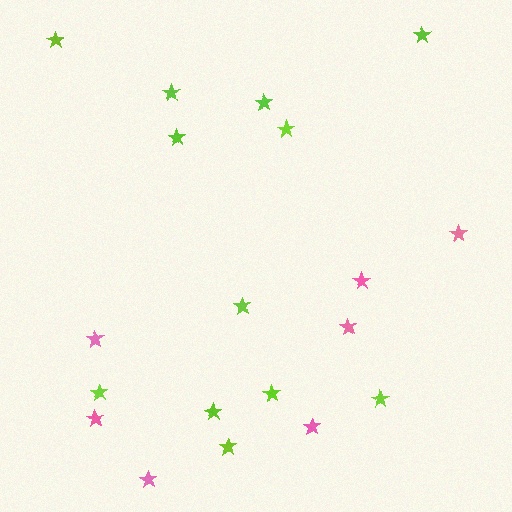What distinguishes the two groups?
There are 2 groups: one group of pink stars (7) and one group of lime stars (12).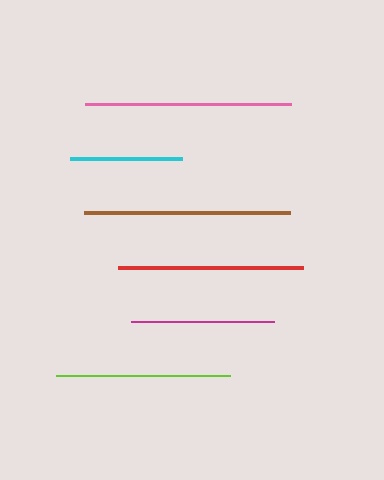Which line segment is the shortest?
The cyan line is the shortest at approximately 112 pixels.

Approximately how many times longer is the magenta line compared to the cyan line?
The magenta line is approximately 1.3 times the length of the cyan line.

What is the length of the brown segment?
The brown segment is approximately 206 pixels long.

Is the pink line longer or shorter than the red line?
The pink line is longer than the red line.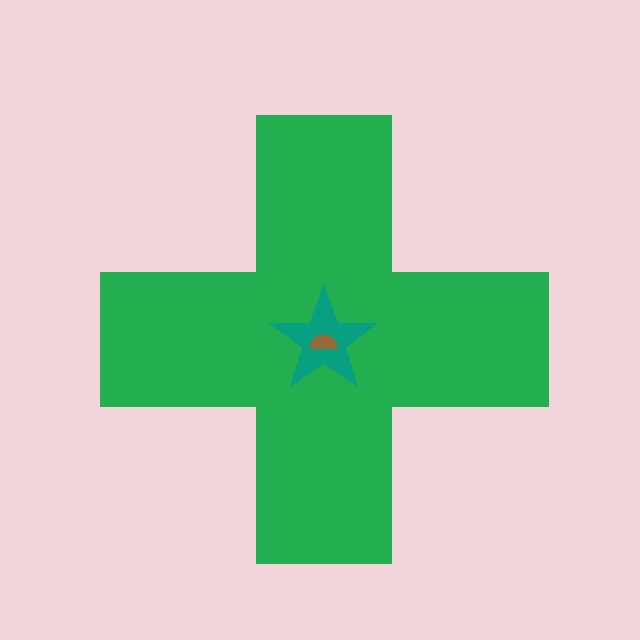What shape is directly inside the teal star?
The brown semicircle.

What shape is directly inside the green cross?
The teal star.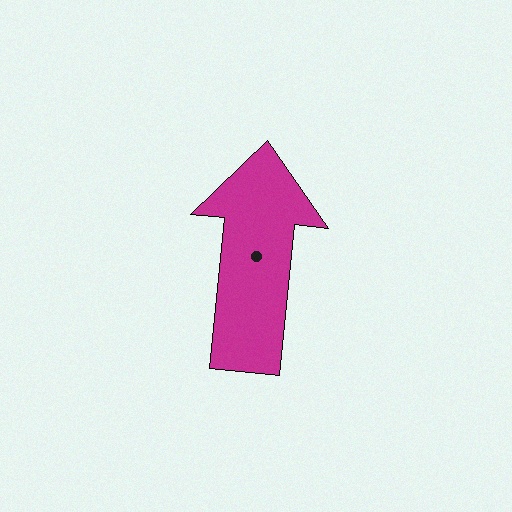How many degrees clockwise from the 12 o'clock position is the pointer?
Approximately 6 degrees.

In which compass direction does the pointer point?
North.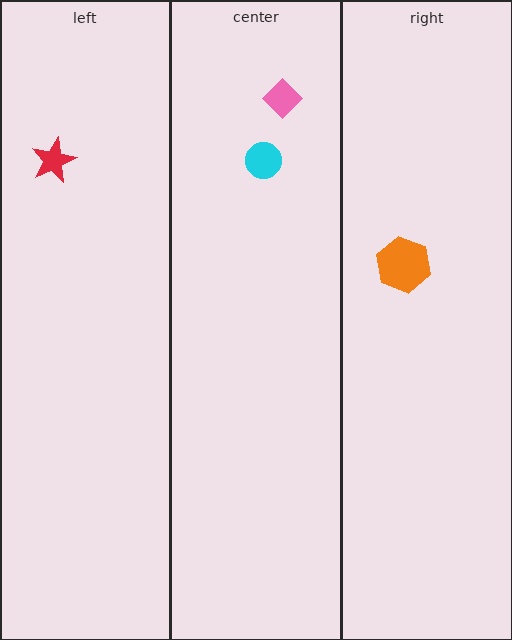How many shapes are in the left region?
1.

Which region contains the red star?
The left region.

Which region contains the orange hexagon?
The right region.